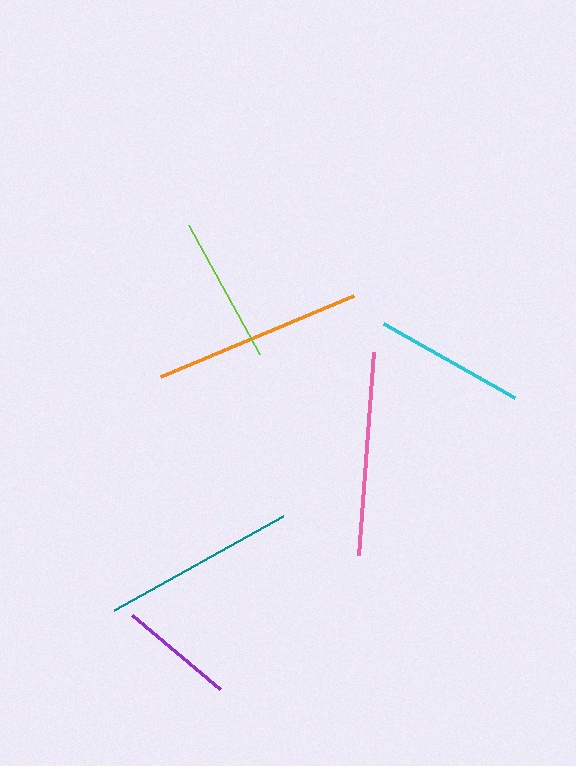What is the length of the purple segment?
The purple segment is approximately 114 pixels long.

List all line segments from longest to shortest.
From longest to shortest: orange, pink, teal, cyan, lime, purple.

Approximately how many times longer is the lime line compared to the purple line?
The lime line is approximately 1.3 times the length of the purple line.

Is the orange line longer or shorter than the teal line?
The orange line is longer than the teal line.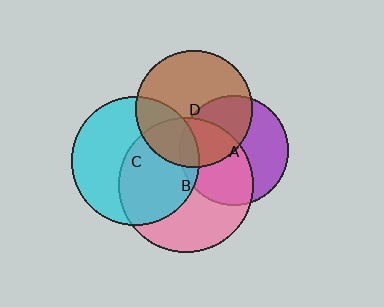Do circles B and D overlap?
Yes.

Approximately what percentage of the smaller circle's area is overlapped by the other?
Approximately 30%.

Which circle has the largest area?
Circle B (pink).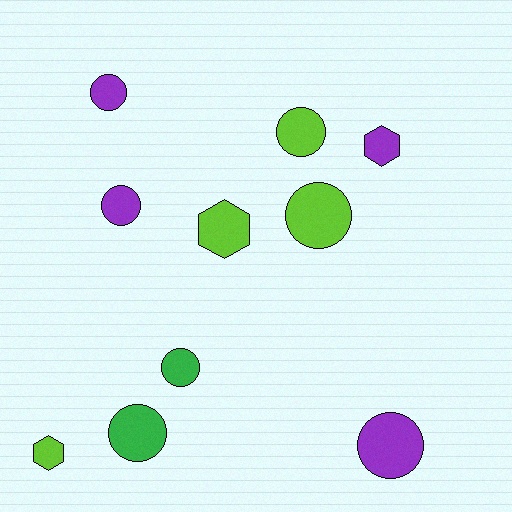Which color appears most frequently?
Lime, with 4 objects.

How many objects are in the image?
There are 10 objects.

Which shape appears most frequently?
Circle, with 7 objects.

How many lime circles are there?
There are 2 lime circles.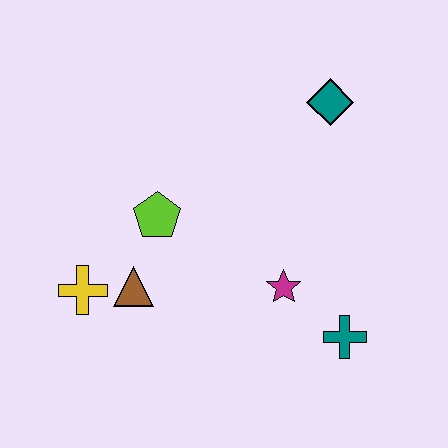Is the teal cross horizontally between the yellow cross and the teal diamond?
No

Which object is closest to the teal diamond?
The magenta star is closest to the teal diamond.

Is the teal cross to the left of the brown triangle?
No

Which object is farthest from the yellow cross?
The teal diamond is farthest from the yellow cross.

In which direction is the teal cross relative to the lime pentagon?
The teal cross is to the right of the lime pentagon.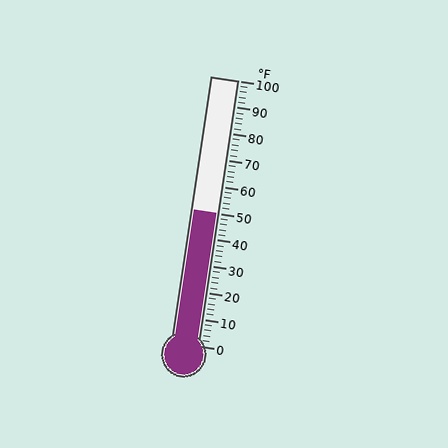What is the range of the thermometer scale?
The thermometer scale ranges from 0°F to 100°F.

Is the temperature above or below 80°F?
The temperature is below 80°F.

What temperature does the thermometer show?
The thermometer shows approximately 50°F.